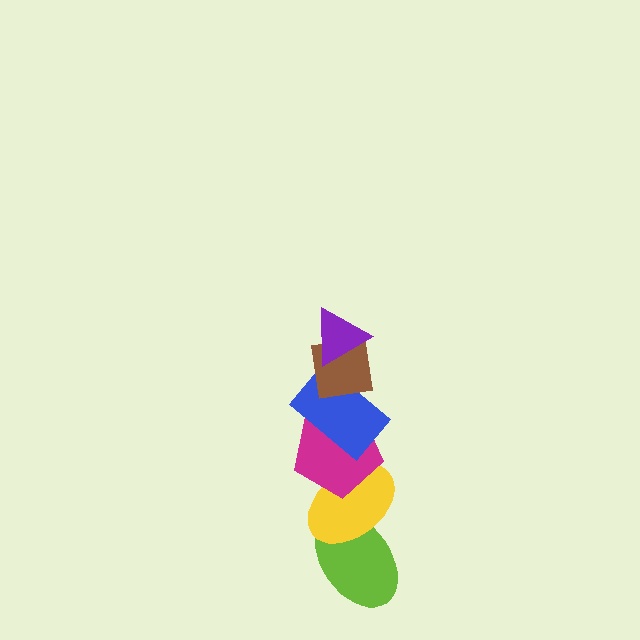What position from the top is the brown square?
The brown square is 2nd from the top.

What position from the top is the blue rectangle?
The blue rectangle is 3rd from the top.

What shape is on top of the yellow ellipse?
The magenta pentagon is on top of the yellow ellipse.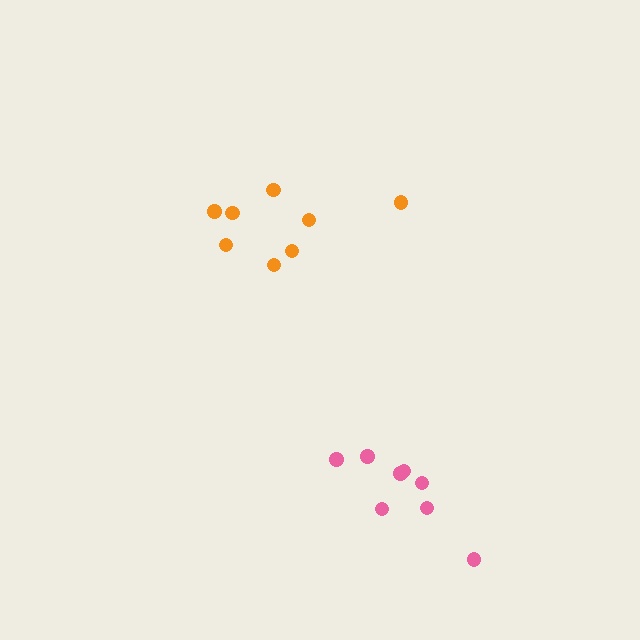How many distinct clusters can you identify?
There are 2 distinct clusters.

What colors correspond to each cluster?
The clusters are colored: orange, pink.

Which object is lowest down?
The pink cluster is bottommost.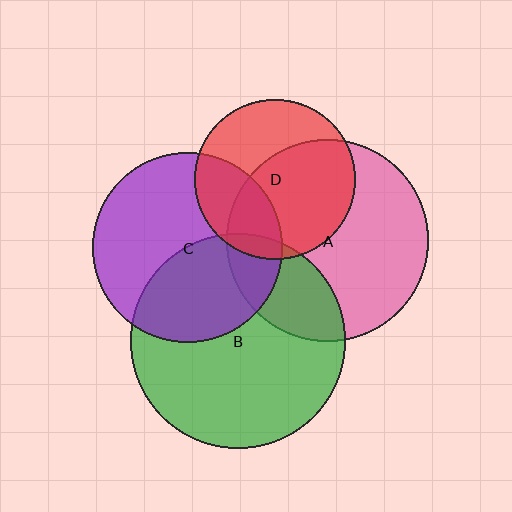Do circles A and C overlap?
Yes.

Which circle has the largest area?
Circle B (green).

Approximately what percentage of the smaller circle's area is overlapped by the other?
Approximately 20%.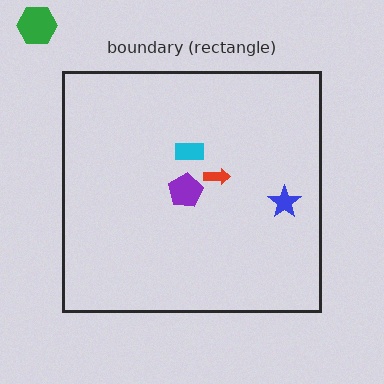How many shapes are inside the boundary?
4 inside, 1 outside.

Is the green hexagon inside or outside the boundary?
Outside.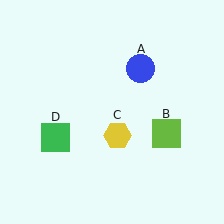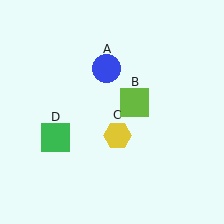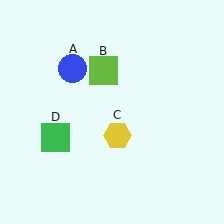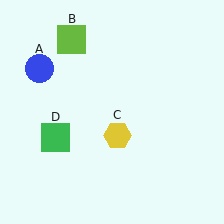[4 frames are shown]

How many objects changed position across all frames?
2 objects changed position: blue circle (object A), lime square (object B).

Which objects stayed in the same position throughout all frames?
Yellow hexagon (object C) and green square (object D) remained stationary.